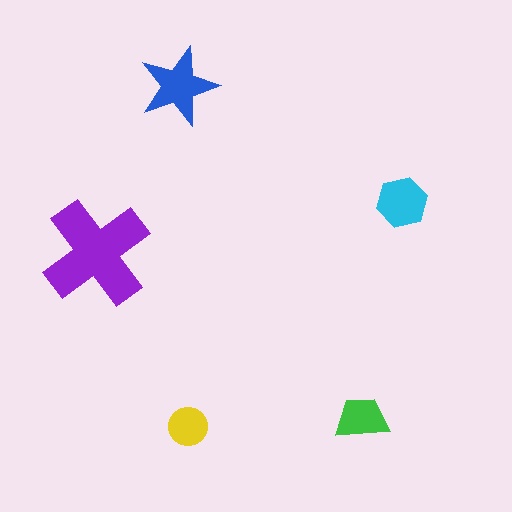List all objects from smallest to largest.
The yellow circle, the green trapezoid, the cyan hexagon, the blue star, the purple cross.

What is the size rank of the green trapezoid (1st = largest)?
4th.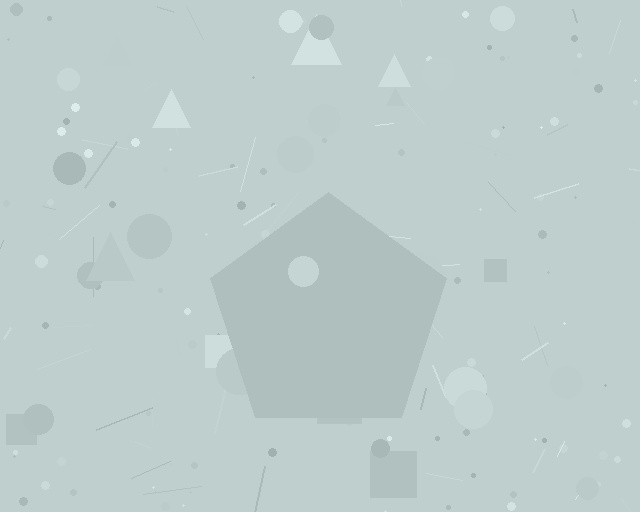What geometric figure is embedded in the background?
A pentagon is embedded in the background.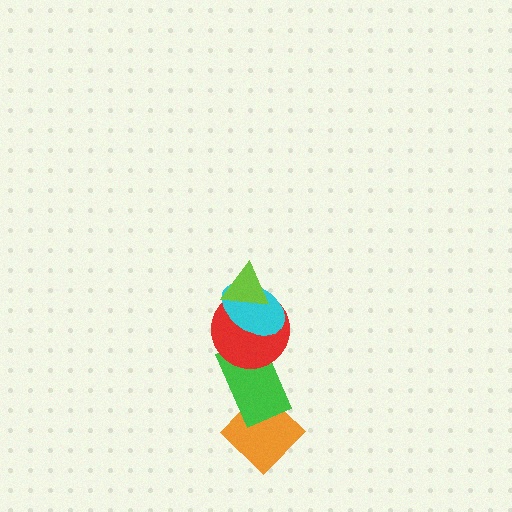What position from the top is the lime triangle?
The lime triangle is 1st from the top.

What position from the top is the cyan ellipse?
The cyan ellipse is 2nd from the top.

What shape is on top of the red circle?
The cyan ellipse is on top of the red circle.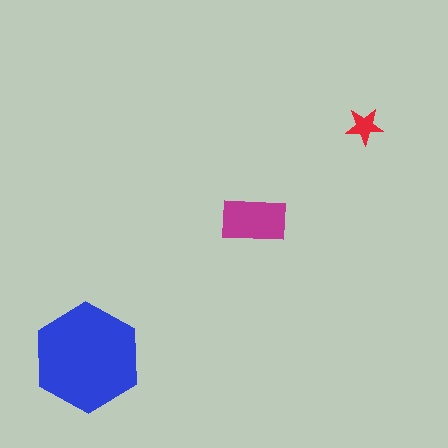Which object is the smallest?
The red star.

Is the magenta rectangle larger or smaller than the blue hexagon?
Smaller.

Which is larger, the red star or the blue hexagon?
The blue hexagon.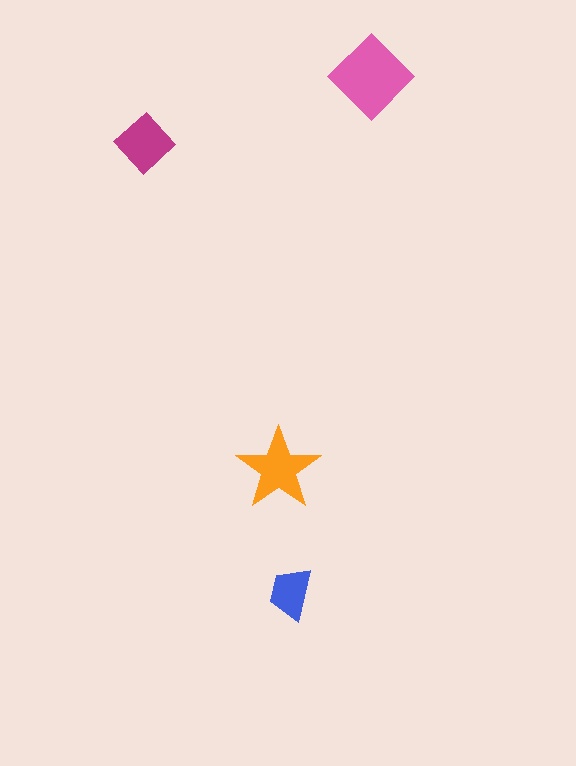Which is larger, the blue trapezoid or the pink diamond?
The pink diamond.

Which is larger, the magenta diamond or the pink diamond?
The pink diamond.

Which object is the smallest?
The blue trapezoid.